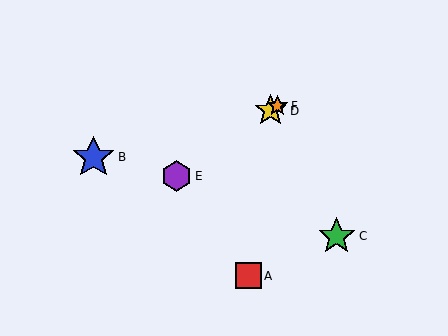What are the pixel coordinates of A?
Object A is at (248, 276).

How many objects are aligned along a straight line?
3 objects (D, E, F) are aligned along a straight line.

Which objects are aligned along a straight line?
Objects D, E, F are aligned along a straight line.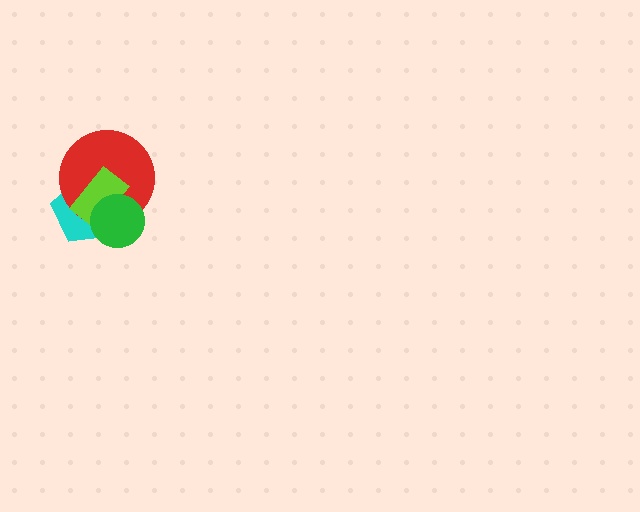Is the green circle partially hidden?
No, no other shape covers it.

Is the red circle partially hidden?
Yes, it is partially covered by another shape.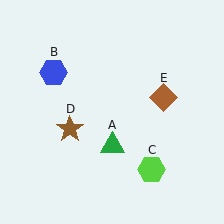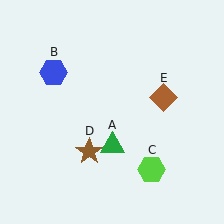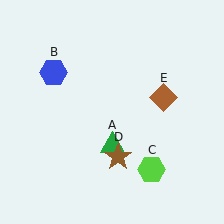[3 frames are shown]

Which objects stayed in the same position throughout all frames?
Green triangle (object A) and blue hexagon (object B) and lime hexagon (object C) and brown diamond (object E) remained stationary.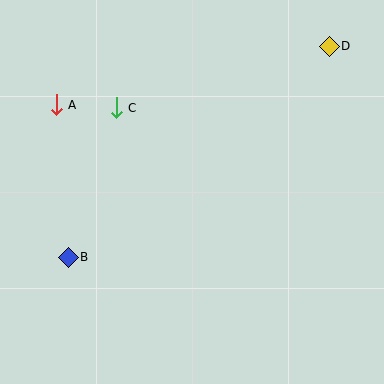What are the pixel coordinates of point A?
Point A is at (56, 105).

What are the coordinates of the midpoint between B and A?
The midpoint between B and A is at (62, 181).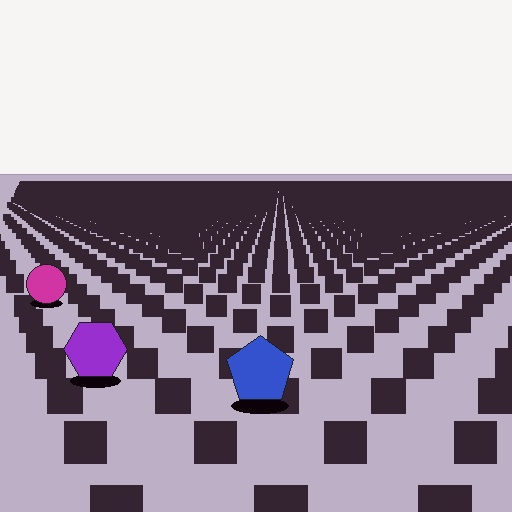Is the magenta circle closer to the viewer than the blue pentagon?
No. The blue pentagon is closer — you can tell from the texture gradient: the ground texture is coarser near it.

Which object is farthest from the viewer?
The magenta circle is farthest from the viewer. It appears smaller and the ground texture around it is denser.